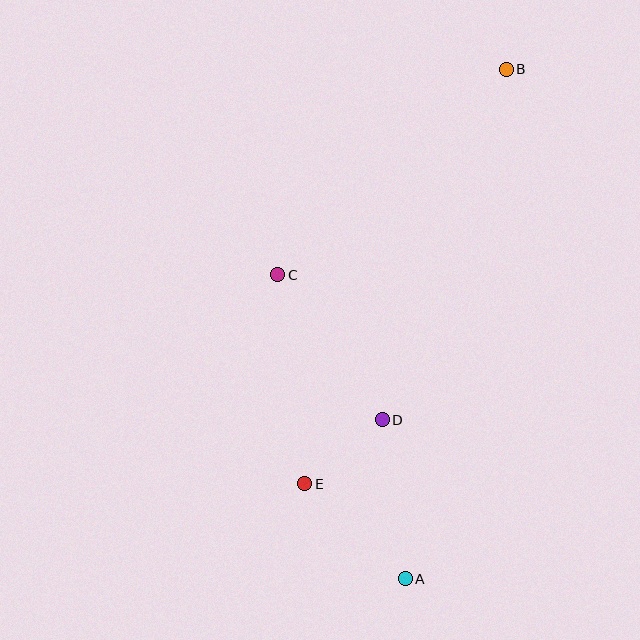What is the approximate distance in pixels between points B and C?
The distance between B and C is approximately 308 pixels.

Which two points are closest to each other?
Points D and E are closest to each other.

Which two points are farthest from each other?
Points A and B are farthest from each other.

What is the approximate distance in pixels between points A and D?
The distance between A and D is approximately 161 pixels.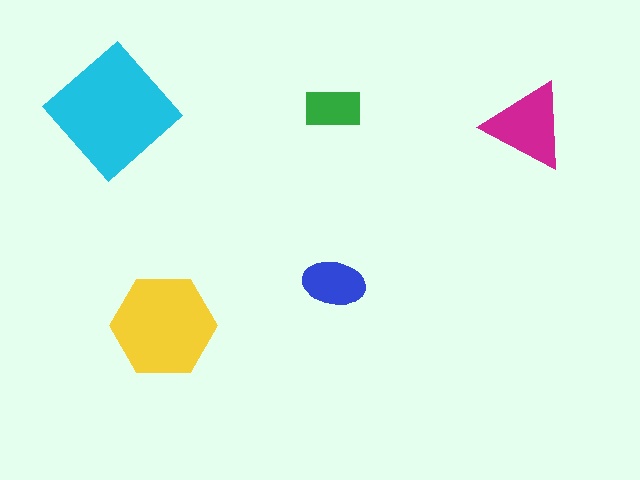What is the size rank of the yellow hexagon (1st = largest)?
2nd.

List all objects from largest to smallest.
The cyan diamond, the yellow hexagon, the magenta triangle, the blue ellipse, the green rectangle.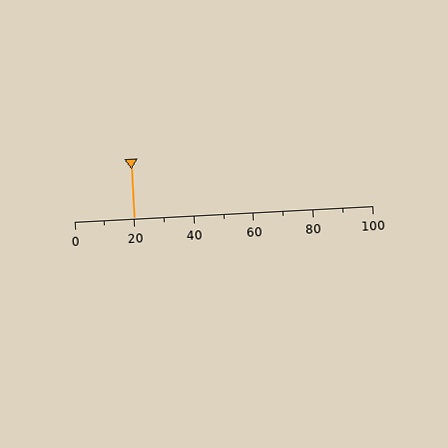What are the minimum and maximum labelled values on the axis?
The axis runs from 0 to 100.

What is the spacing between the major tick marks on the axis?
The major ticks are spaced 20 apart.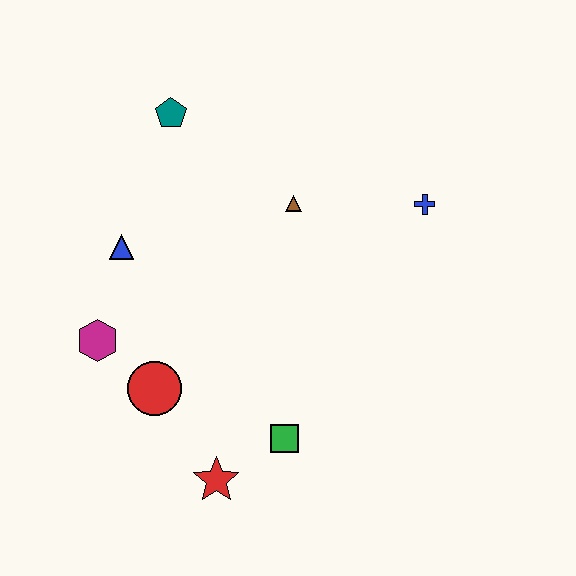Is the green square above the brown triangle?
No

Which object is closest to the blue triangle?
The magenta hexagon is closest to the blue triangle.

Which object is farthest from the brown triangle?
The red star is farthest from the brown triangle.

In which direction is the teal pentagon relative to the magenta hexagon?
The teal pentagon is above the magenta hexagon.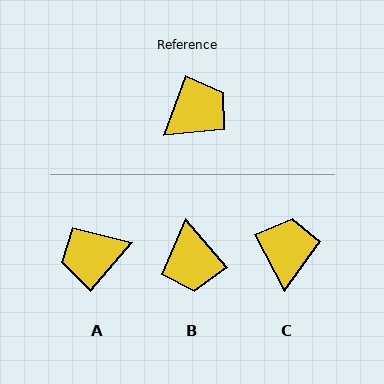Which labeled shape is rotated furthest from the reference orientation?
A, about 160 degrees away.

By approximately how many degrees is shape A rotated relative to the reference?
Approximately 160 degrees counter-clockwise.